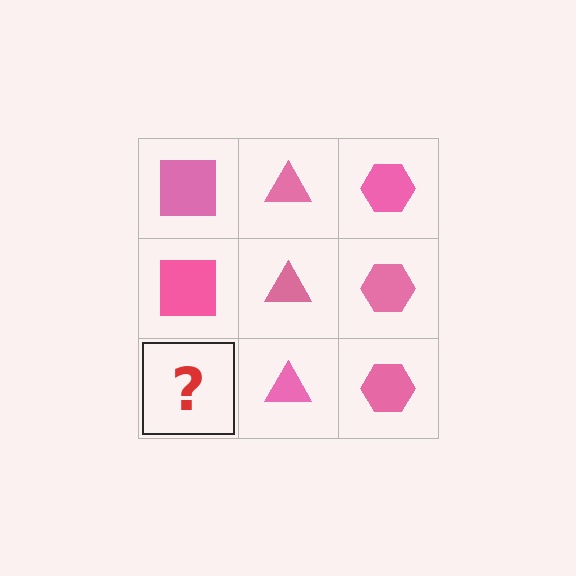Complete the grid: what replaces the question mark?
The question mark should be replaced with a pink square.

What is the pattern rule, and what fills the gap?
The rule is that each column has a consistent shape. The gap should be filled with a pink square.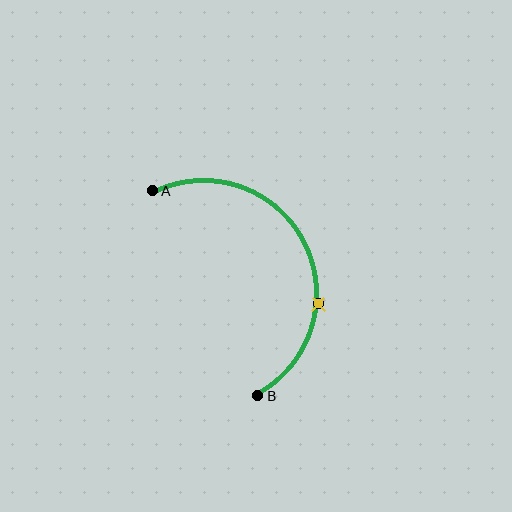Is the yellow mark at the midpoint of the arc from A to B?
No. The yellow mark lies on the arc but is closer to endpoint B. The arc midpoint would be at the point on the curve equidistant along the arc from both A and B.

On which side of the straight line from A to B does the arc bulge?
The arc bulges to the right of the straight line connecting A and B.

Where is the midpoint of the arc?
The arc midpoint is the point on the curve farthest from the straight line joining A and B. It sits to the right of that line.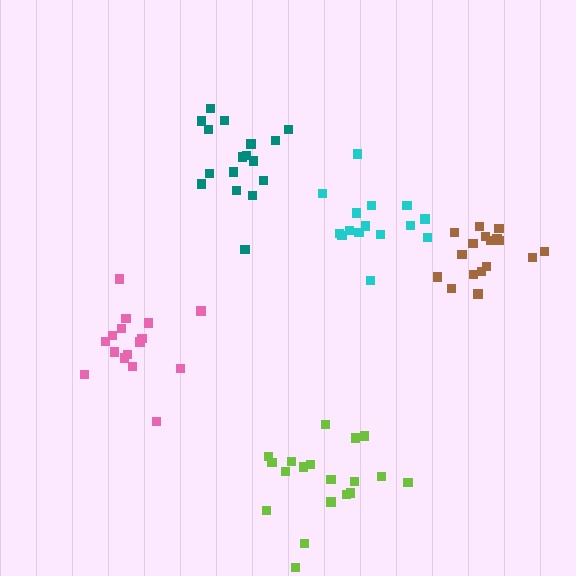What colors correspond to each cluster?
The clusters are colored: lime, cyan, teal, pink, brown.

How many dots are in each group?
Group 1: 19 dots, Group 2: 15 dots, Group 3: 17 dots, Group 4: 16 dots, Group 5: 17 dots (84 total).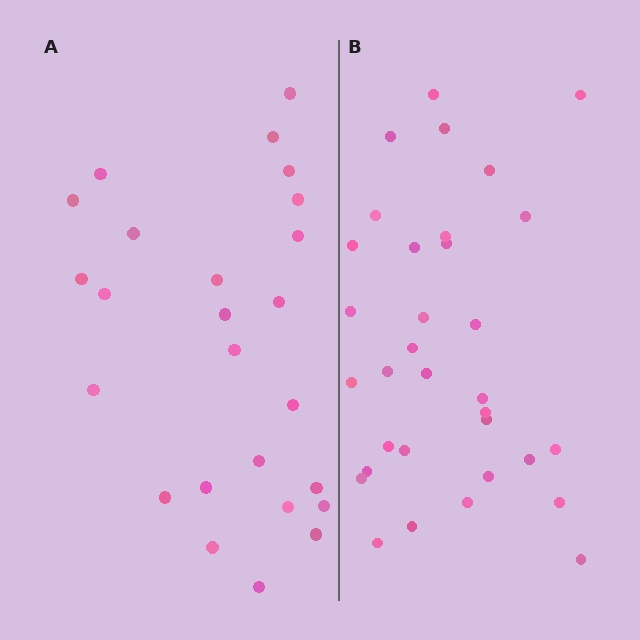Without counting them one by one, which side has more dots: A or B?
Region B (the right region) has more dots.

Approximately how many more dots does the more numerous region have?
Region B has roughly 8 or so more dots than region A.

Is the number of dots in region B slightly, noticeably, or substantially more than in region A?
Region B has noticeably more, but not dramatically so. The ratio is roughly 1.3 to 1.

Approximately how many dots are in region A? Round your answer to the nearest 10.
About 20 dots. (The exact count is 25, which rounds to 20.)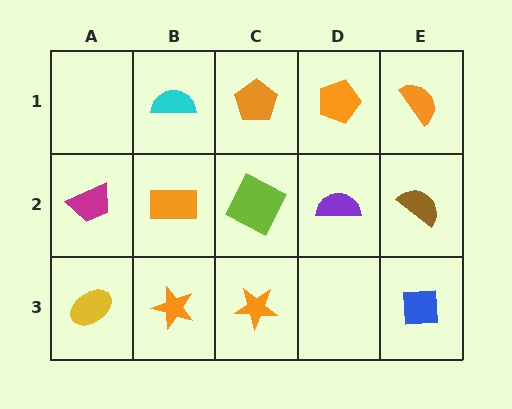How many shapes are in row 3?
4 shapes.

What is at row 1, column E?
An orange semicircle.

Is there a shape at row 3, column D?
No, that cell is empty.